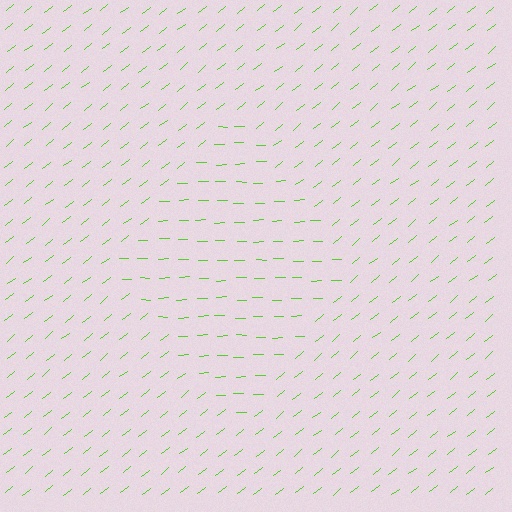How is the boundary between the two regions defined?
The boundary is defined purely by a change in line orientation (approximately 37 degrees difference). All lines are the same color and thickness.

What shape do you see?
I see a diamond.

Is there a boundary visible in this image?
Yes, there is a texture boundary formed by a change in line orientation.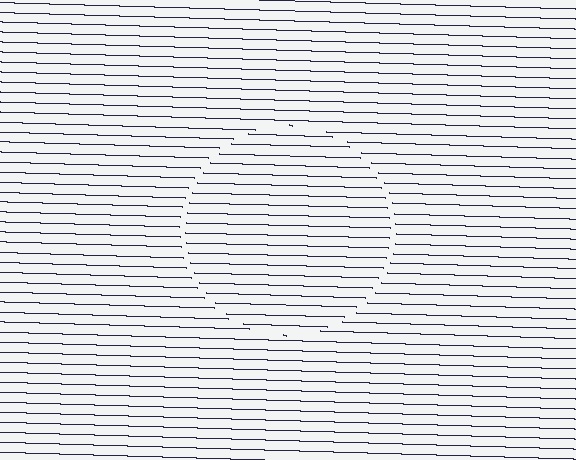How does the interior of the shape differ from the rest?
The interior of the shape contains the same grating, shifted by half a period — the contour is defined by the phase discontinuity where line-ends from the inner and outer gratings abut.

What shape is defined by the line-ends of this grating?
An illusory circle. The interior of the shape contains the same grating, shifted by half a period — the contour is defined by the phase discontinuity where line-ends from the inner and outer gratings abut.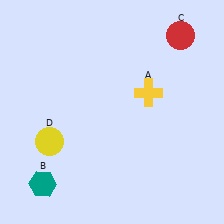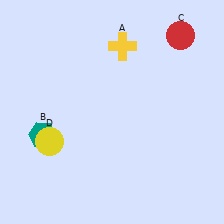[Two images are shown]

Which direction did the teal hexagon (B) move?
The teal hexagon (B) moved up.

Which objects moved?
The objects that moved are: the yellow cross (A), the teal hexagon (B).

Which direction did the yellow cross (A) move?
The yellow cross (A) moved up.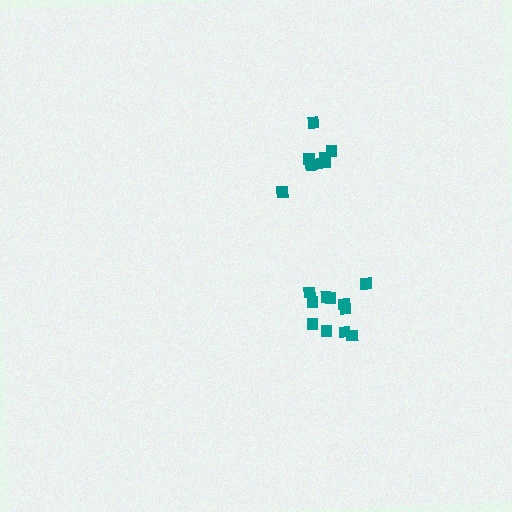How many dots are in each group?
Group 1: 11 dots, Group 2: 8 dots (19 total).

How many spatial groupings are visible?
There are 2 spatial groupings.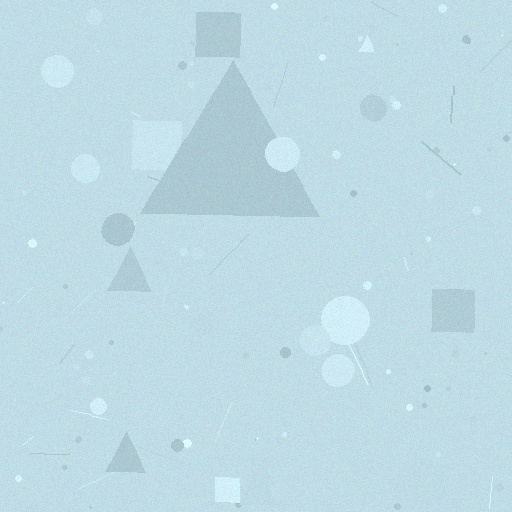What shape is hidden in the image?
A triangle is hidden in the image.